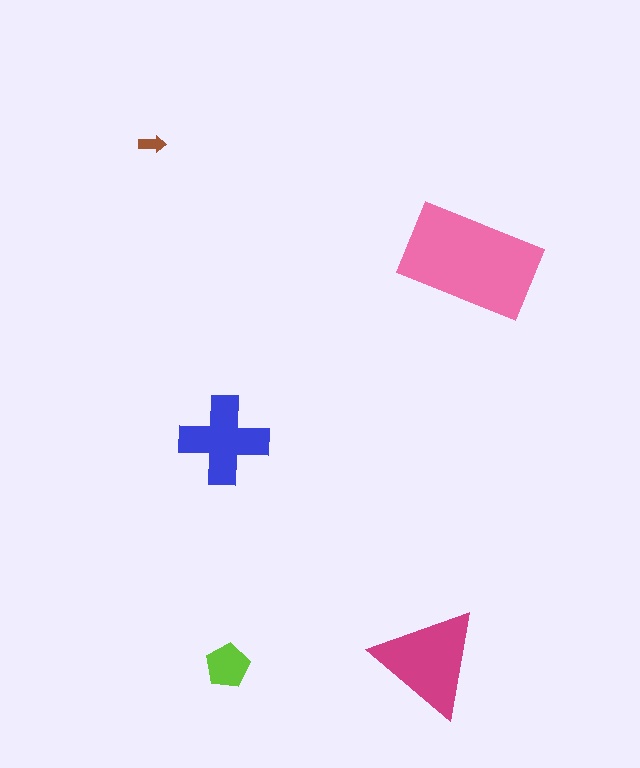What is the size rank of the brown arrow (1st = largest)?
5th.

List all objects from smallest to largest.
The brown arrow, the lime pentagon, the blue cross, the magenta triangle, the pink rectangle.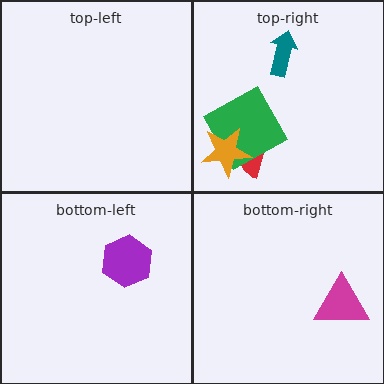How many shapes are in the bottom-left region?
1.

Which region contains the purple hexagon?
The bottom-left region.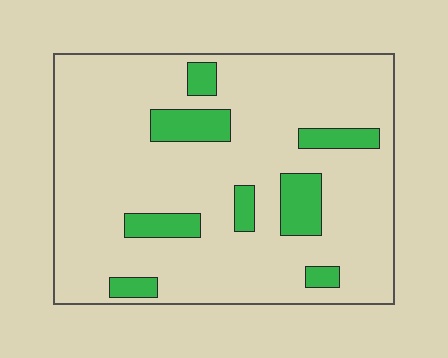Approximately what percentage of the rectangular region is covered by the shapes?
Approximately 15%.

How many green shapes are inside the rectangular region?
8.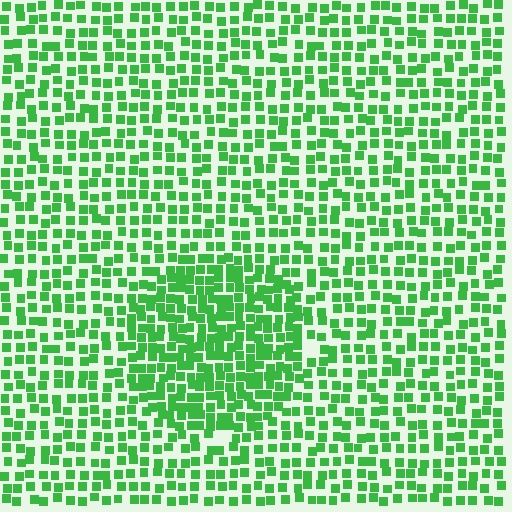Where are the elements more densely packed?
The elements are more densely packed inside the circle boundary.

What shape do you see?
I see a circle.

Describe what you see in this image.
The image contains small green elements arranged at two different densities. A circle-shaped region is visible where the elements are more densely packed than the surrounding area.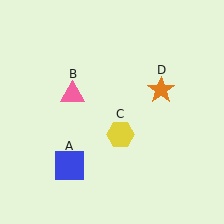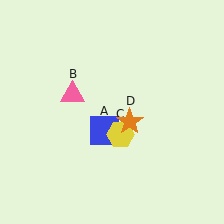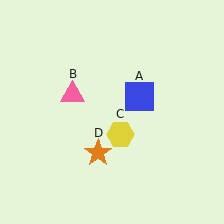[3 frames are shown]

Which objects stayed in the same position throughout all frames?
Pink triangle (object B) and yellow hexagon (object C) remained stationary.